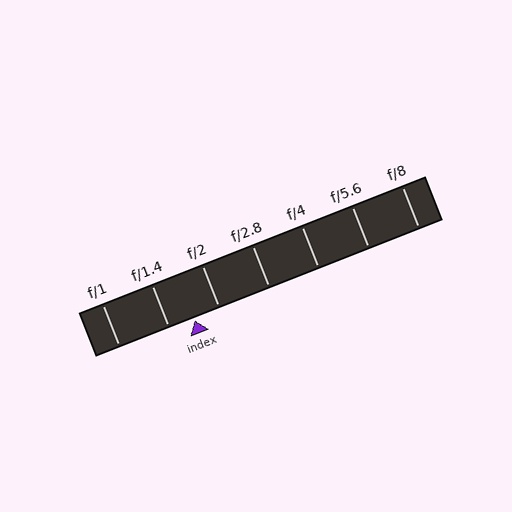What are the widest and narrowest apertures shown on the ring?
The widest aperture shown is f/1 and the narrowest is f/8.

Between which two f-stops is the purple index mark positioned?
The index mark is between f/1.4 and f/2.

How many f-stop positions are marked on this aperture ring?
There are 7 f-stop positions marked.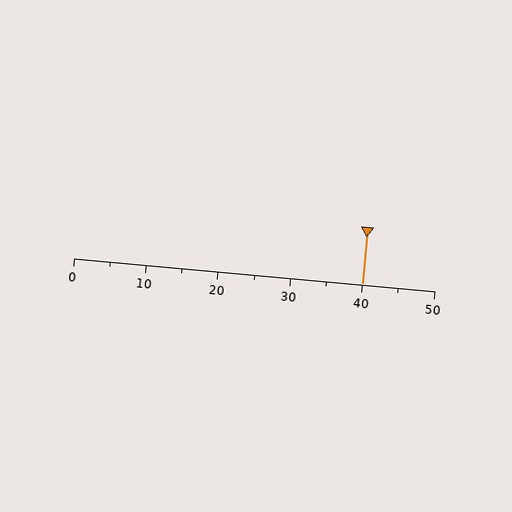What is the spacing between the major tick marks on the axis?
The major ticks are spaced 10 apart.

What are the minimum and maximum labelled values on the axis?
The axis runs from 0 to 50.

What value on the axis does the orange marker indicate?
The marker indicates approximately 40.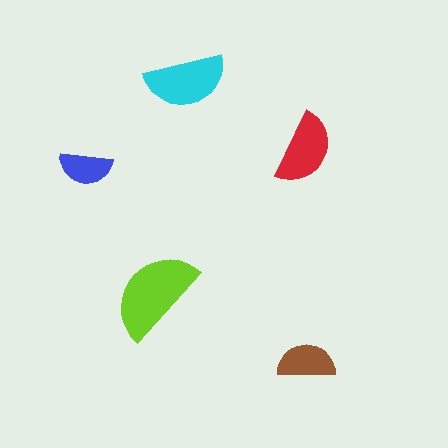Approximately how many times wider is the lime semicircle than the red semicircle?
About 1.5 times wider.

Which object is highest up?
The cyan semicircle is topmost.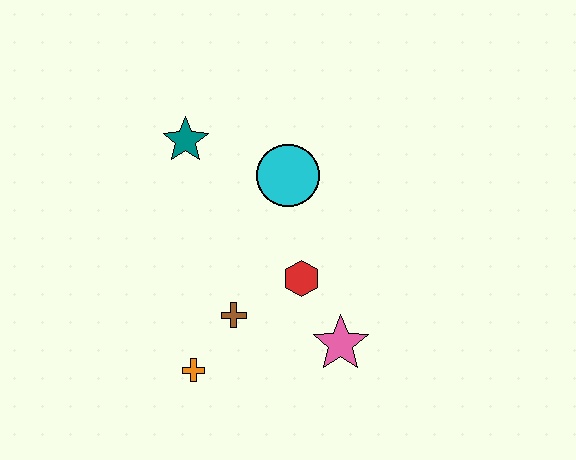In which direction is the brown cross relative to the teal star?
The brown cross is below the teal star.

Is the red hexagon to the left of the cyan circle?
No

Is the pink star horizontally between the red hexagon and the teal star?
No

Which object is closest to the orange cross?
The brown cross is closest to the orange cross.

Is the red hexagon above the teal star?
No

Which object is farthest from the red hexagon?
The teal star is farthest from the red hexagon.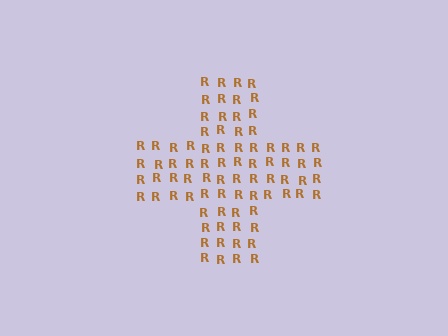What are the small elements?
The small elements are letter R's.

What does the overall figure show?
The overall figure shows a cross.